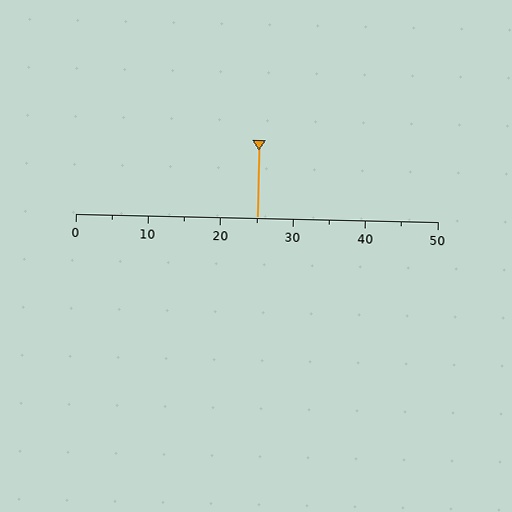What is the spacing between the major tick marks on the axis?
The major ticks are spaced 10 apart.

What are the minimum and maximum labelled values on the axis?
The axis runs from 0 to 50.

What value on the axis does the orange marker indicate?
The marker indicates approximately 25.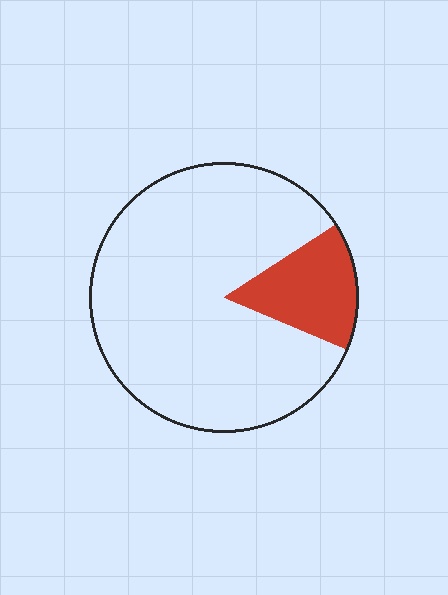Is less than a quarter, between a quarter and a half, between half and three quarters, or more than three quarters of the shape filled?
Less than a quarter.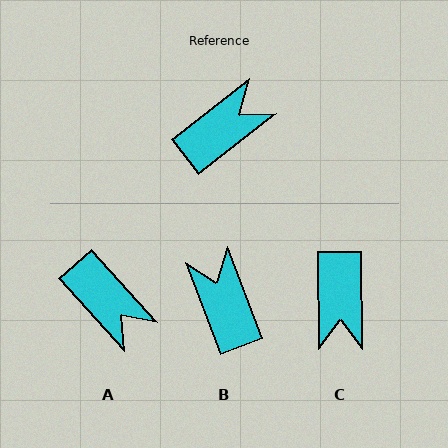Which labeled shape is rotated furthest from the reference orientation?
C, about 128 degrees away.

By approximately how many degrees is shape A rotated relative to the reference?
Approximately 86 degrees clockwise.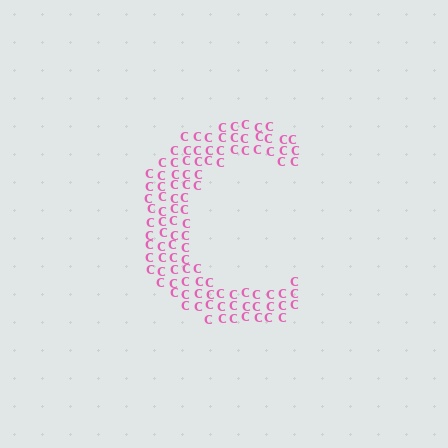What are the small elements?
The small elements are letter C's.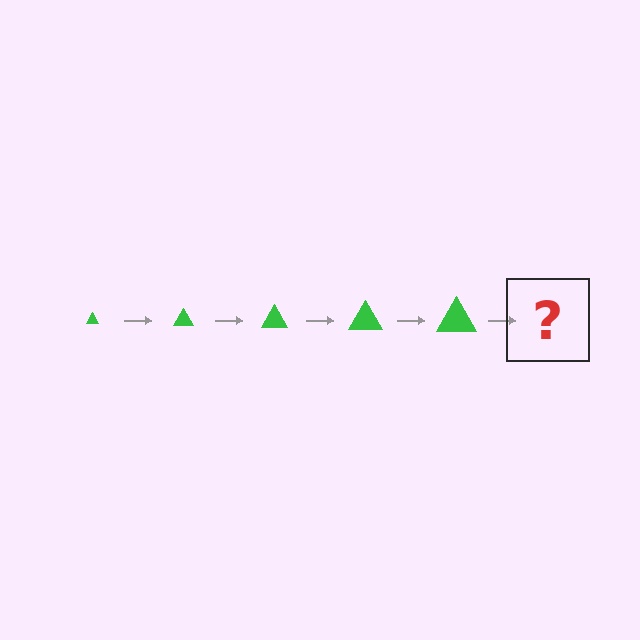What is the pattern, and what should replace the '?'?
The pattern is that the triangle gets progressively larger each step. The '?' should be a green triangle, larger than the previous one.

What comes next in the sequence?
The next element should be a green triangle, larger than the previous one.